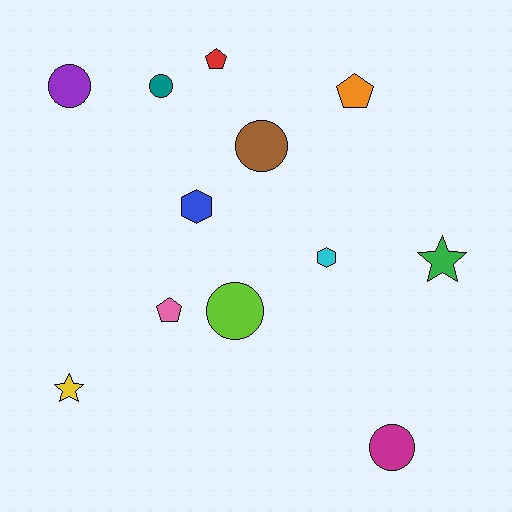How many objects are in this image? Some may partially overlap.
There are 12 objects.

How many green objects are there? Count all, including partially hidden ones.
There is 1 green object.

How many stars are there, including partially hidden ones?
There are 2 stars.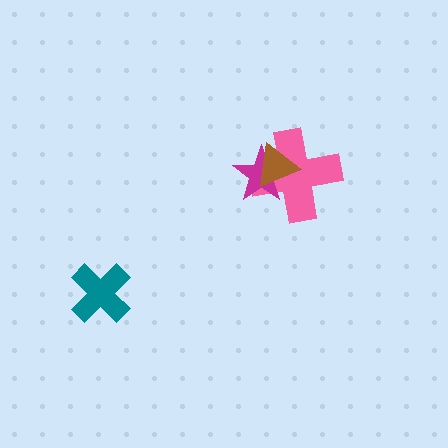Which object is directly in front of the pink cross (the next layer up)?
The magenta star is directly in front of the pink cross.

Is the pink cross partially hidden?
Yes, it is partially covered by another shape.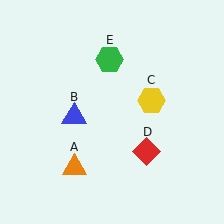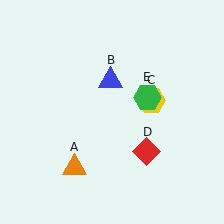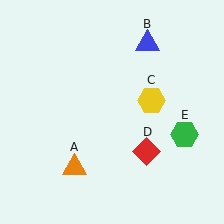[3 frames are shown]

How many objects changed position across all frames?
2 objects changed position: blue triangle (object B), green hexagon (object E).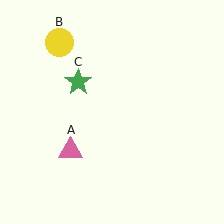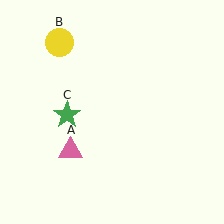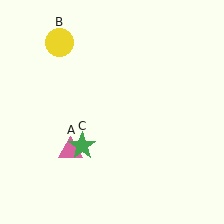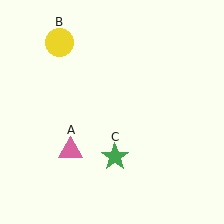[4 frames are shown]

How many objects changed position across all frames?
1 object changed position: green star (object C).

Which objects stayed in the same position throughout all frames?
Pink triangle (object A) and yellow circle (object B) remained stationary.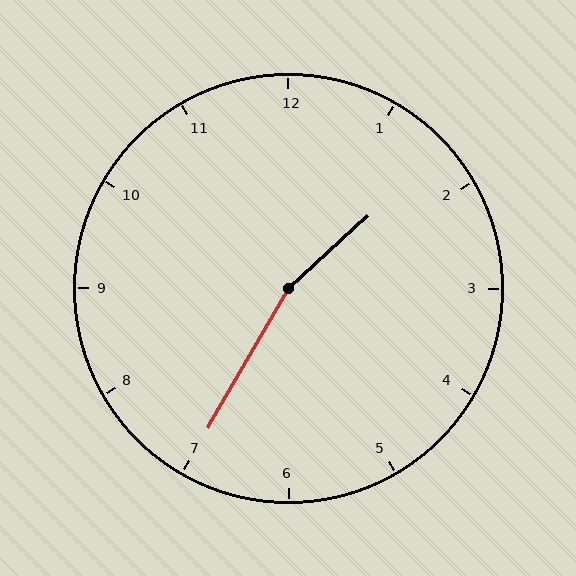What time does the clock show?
1:35.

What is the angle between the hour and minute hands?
Approximately 162 degrees.